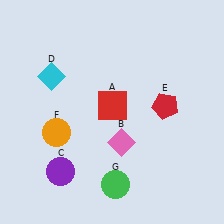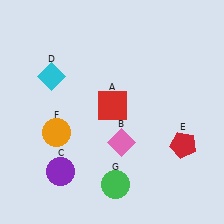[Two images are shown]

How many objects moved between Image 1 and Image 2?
1 object moved between the two images.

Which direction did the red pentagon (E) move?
The red pentagon (E) moved down.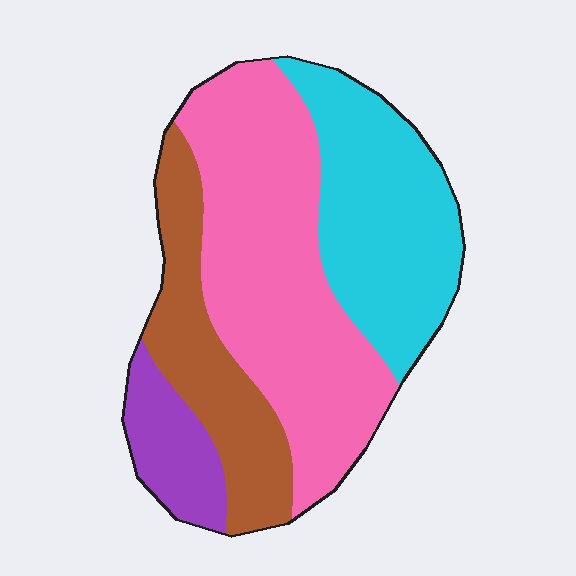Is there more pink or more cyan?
Pink.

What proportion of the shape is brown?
Brown takes up about one fifth (1/5) of the shape.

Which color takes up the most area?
Pink, at roughly 40%.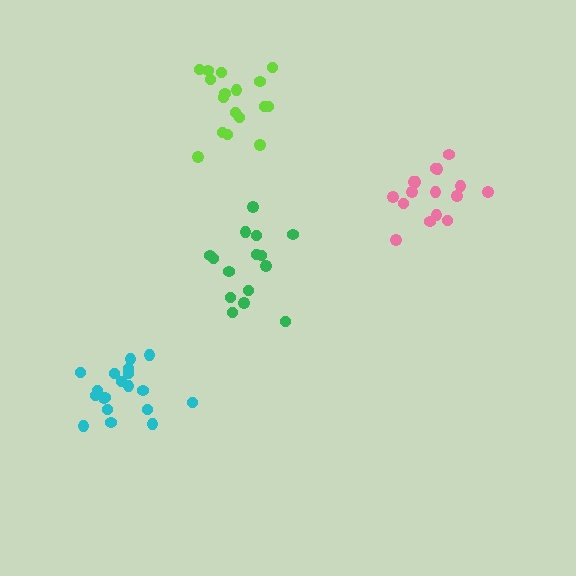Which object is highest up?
The lime cluster is topmost.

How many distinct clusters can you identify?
There are 4 distinct clusters.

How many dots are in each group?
Group 1: 16 dots, Group 2: 17 dots, Group 3: 15 dots, Group 4: 19 dots (67 total).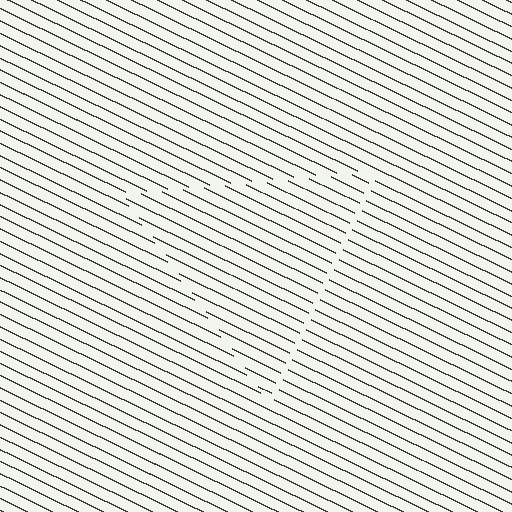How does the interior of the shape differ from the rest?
The interior of the shape contains the same grating, shifted by half a period — the contour is defined by the phase discontinuity where line-ends from the inner and outer gratings abut.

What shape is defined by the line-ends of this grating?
An illusory triangle. The interior of the shape contains the same grating, shifted by half a period — the contour is defined by the phase discontinuity where line-ends from the inner and outer gratings abut.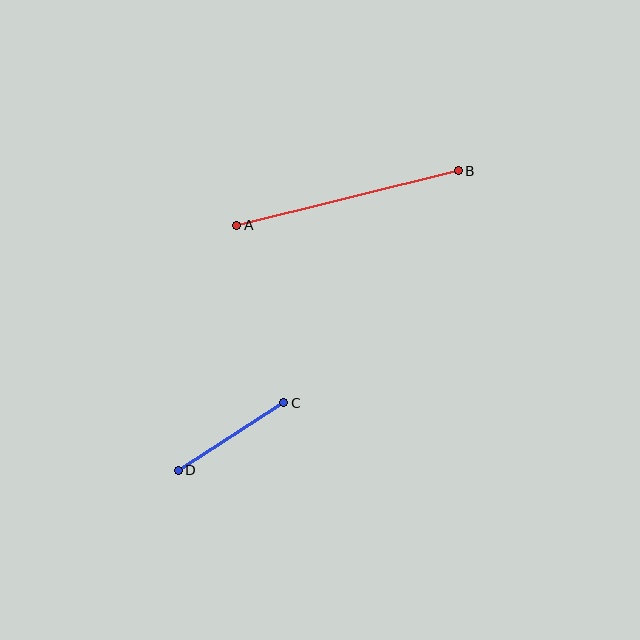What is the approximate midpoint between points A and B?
The midpoint is at approximately (347, 198) pixels.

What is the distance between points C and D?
The distance is approximately 125 pixels.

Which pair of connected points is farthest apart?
Points A and B are farthest apart.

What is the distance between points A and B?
The distance is approximately 228 pixels.